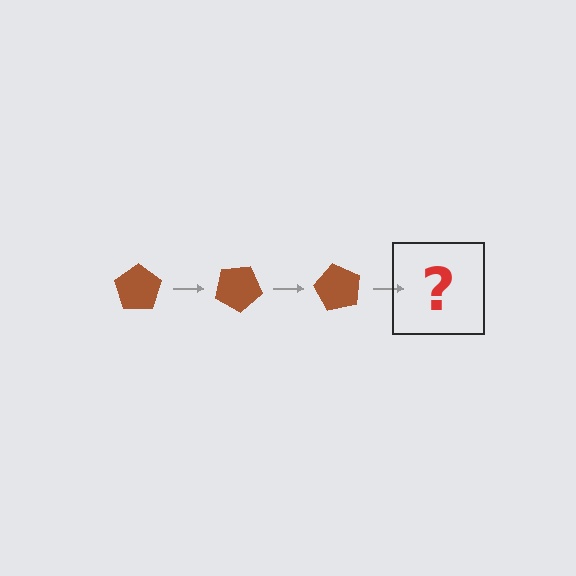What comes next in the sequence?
The next element should be a brown pentagon rotated 90 degrees.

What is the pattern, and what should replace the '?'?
The pattern is that the pentagon rotates 30 degrees each step. The '?' should be a brown pentagon rotated 90 degrees.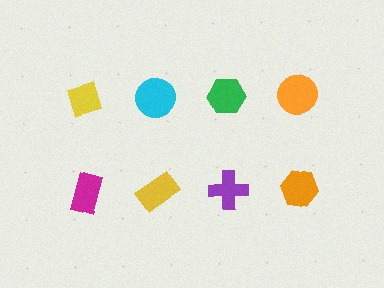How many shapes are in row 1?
4 shapes.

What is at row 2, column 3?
A purple cross.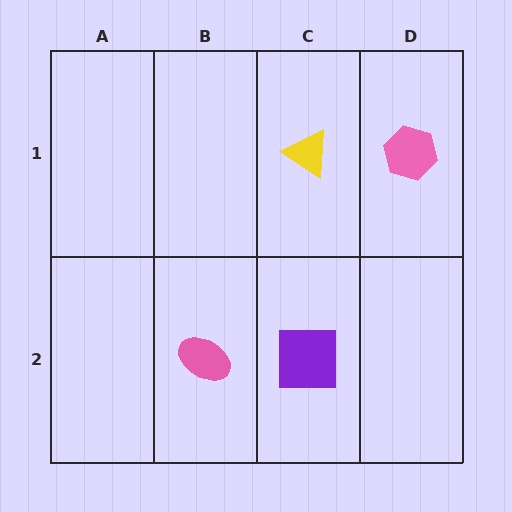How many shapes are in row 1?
2 shapes.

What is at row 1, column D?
A pink hexagon.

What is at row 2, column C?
A purple square.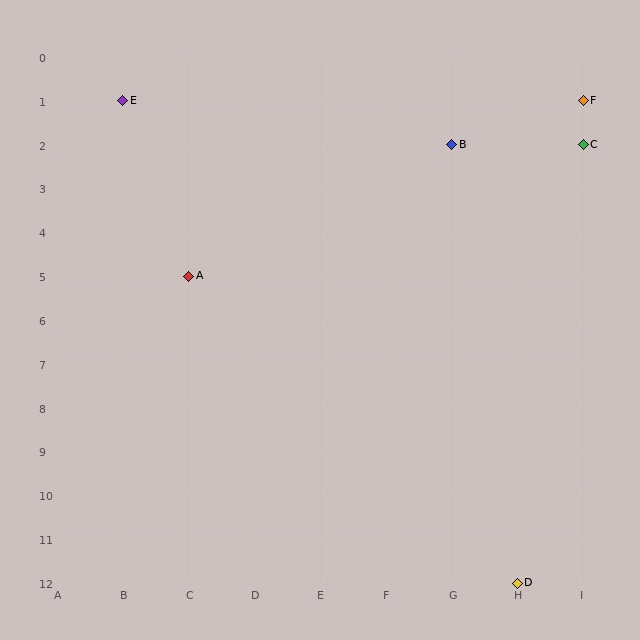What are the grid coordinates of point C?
Point C is at grid coordinates (I, 2).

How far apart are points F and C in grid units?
Points F and C are 1 row apart.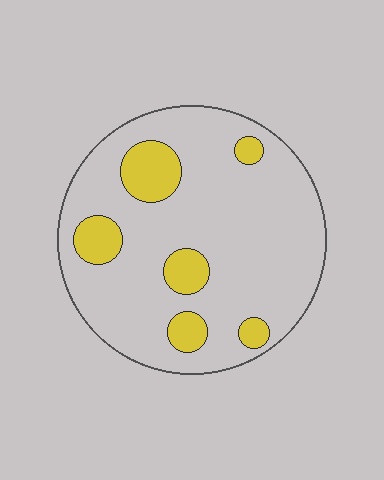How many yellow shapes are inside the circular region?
6.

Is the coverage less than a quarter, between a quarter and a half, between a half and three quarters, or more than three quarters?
Less than a quarter.